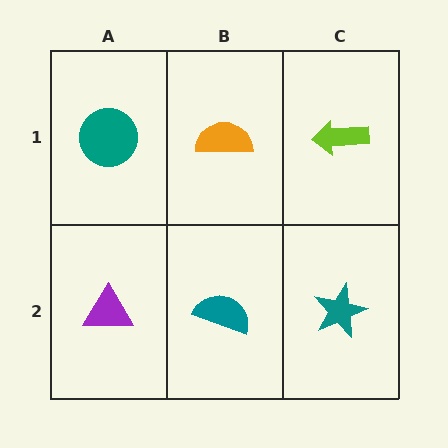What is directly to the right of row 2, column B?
A teal star.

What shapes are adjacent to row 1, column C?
A teal star (row 2, column C), an orange semicircle (row 1, column B).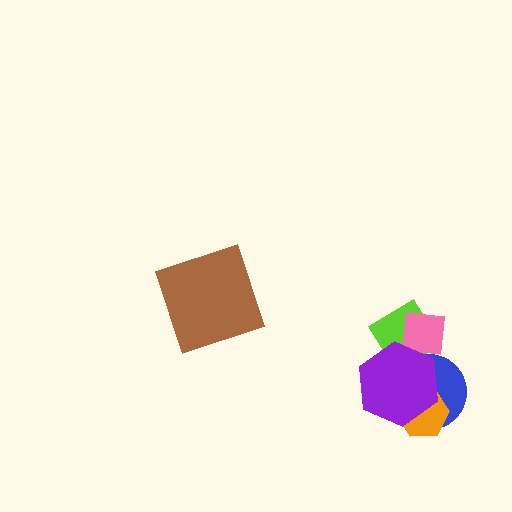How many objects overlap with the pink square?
2 objects overlap with the pink square.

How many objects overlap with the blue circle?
3 objects overlap with the blue circle.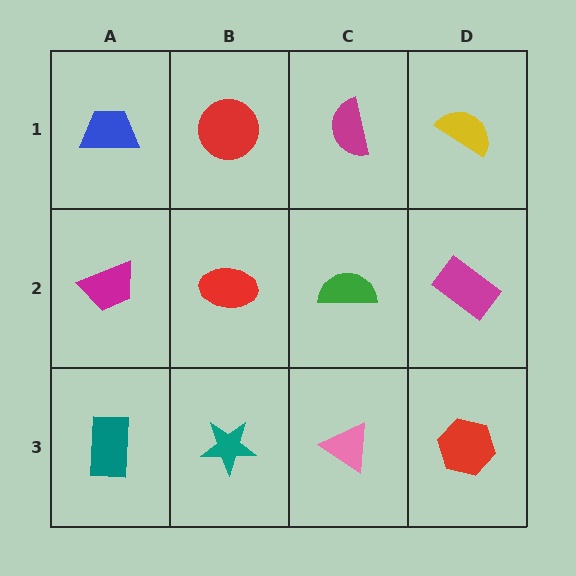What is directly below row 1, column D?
A magenta rectangle.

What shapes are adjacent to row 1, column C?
A green semicircle (row 2, column C), a red circle (row 1, column B), a yellow semicircle (row 1, column D).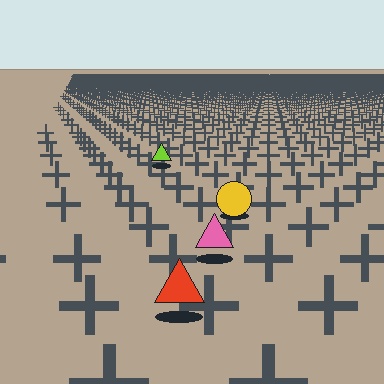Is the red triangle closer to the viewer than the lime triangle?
Yes. The red triangle is closer — you can tell from the texture gradient: the ground texture is coarser near it.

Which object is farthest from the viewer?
The lime triangle is farthest from the viewer. It appears smaller and the ground texture around it is denser.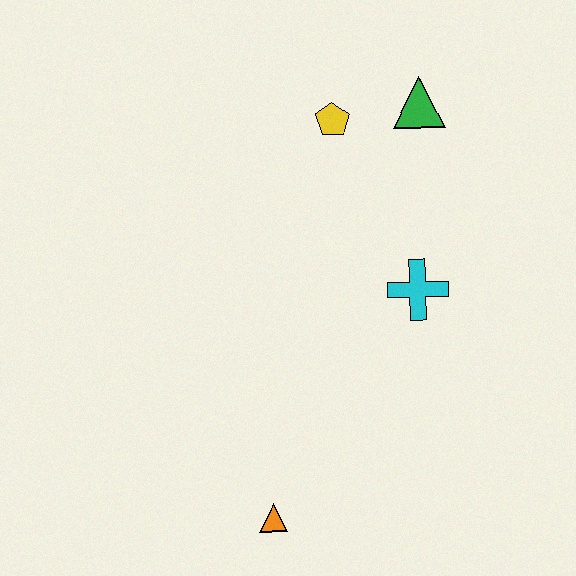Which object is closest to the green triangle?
The yellow pentagon is closest to the green triangle.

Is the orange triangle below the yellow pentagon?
Yes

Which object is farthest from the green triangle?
The orange triangle is farthest from the green triangle.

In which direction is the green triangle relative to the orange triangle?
The green triangle is above the orange triangle.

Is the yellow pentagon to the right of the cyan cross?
No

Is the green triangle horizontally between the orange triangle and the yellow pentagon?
No